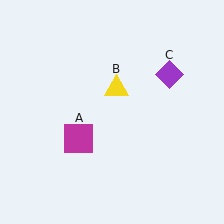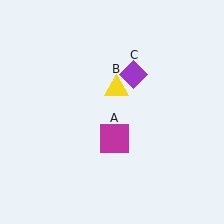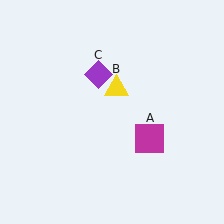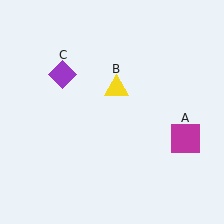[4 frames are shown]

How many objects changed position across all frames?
2 objects changed position: magenta square (object A), purple diamond (object C).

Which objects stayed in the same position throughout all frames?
Yellow triangle (object B) remained stationary.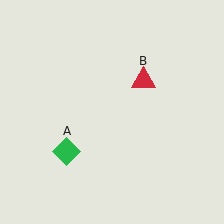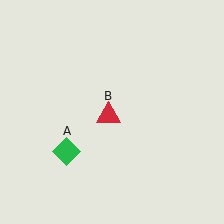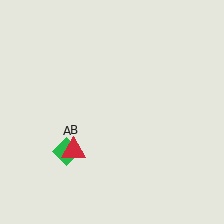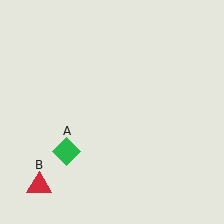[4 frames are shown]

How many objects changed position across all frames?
1 object changed position: red triangle (object B).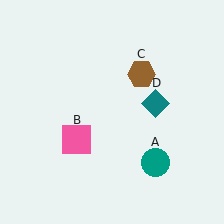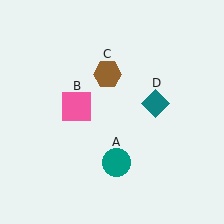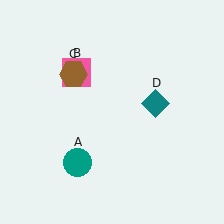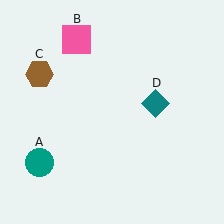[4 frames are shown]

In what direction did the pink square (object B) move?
The pink square (object B) moved up.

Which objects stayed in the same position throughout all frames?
Teal diamond (object D) remained stationary.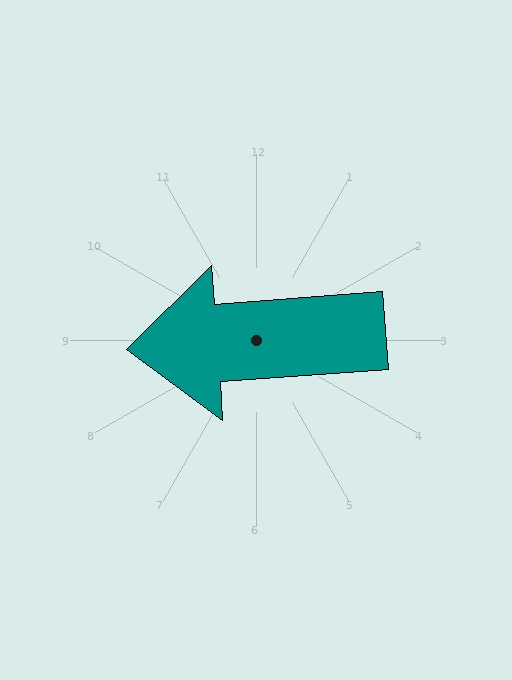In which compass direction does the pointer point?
West.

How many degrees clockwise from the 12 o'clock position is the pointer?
Approximately 266 degrees.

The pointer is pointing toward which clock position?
Roughly 9 o'clock.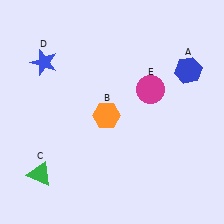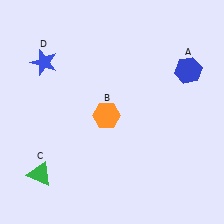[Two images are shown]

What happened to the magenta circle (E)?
The magenta circle (E) was removed in Image 2. It was in the top-right area of Image 1.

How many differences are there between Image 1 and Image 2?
There is 1 difference between the two images.